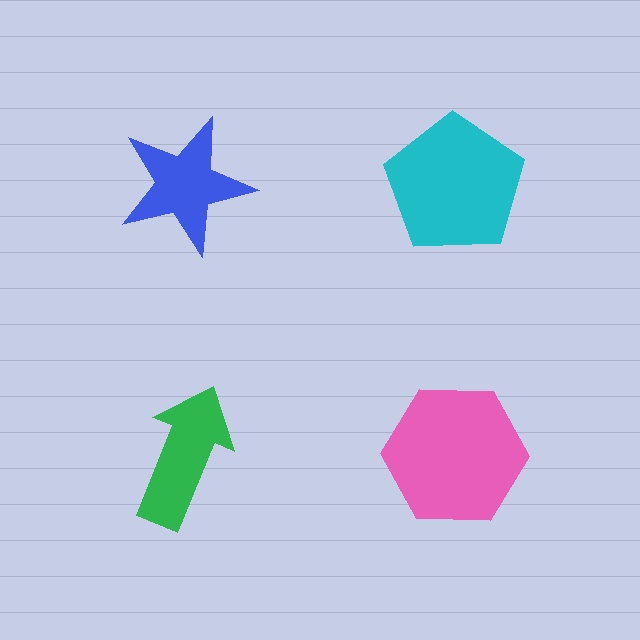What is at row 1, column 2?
A cyan pentagon.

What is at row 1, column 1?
A blue star.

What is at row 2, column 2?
A pink hexagon.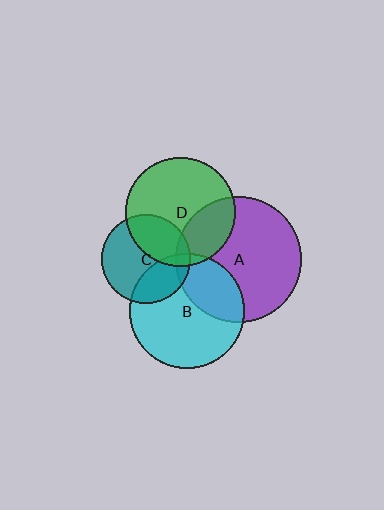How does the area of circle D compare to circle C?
Approximately 1.5 times.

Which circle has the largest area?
Circle A (purple).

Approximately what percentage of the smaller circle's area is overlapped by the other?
Approximately 30%.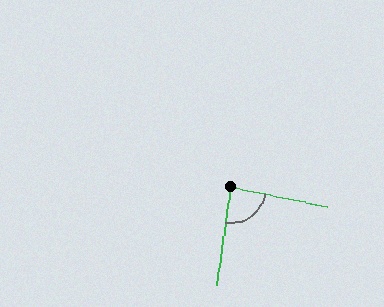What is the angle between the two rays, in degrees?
Approximately 87 degrees.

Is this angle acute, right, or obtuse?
It is approximately a right angle.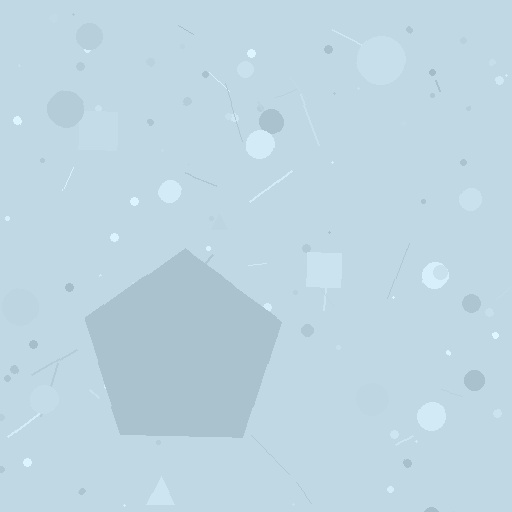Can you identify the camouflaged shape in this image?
The camouflaged shape is a pentagon.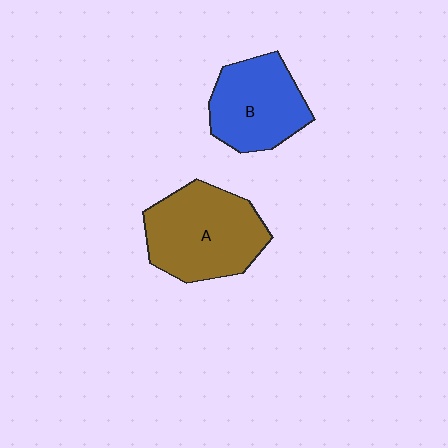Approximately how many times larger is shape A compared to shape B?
Approximately 1.3 times.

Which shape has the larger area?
Shape A (brown).